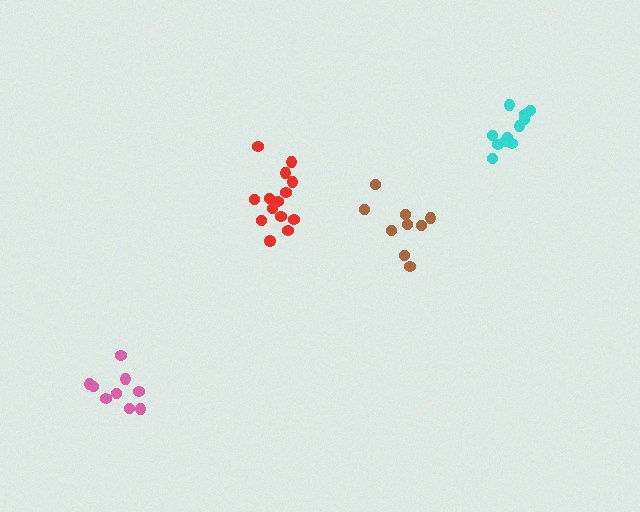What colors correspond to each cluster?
The clusters are colored: brown, red, cyan, pink.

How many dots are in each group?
Group 1: 9 dots, Group 2: 14 dots, Group 3: 11 dots, Group 4: 9 dots (43 total).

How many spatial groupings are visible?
There are 4 spatial groupings.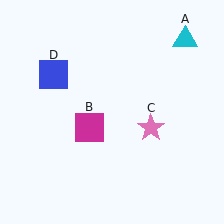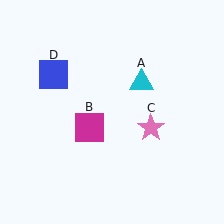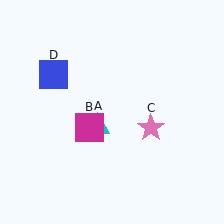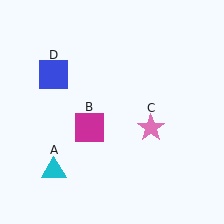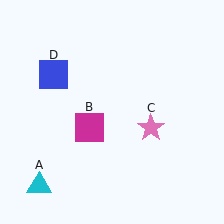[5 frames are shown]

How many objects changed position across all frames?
1 object changed position: cyan triangle (object A).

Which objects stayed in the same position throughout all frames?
Magenta square (object B) and pink star (object C) and blue square (object D) remained stationary.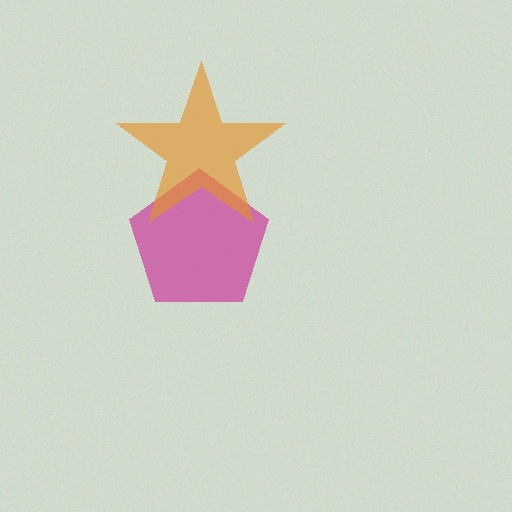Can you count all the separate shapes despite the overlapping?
Yes, there are 2 separate shapes.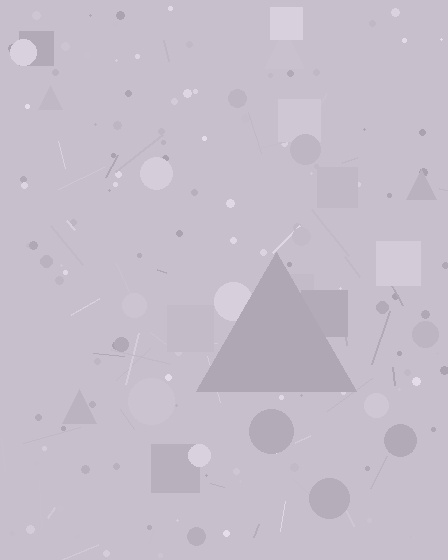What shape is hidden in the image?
A triangle is hidden in the image.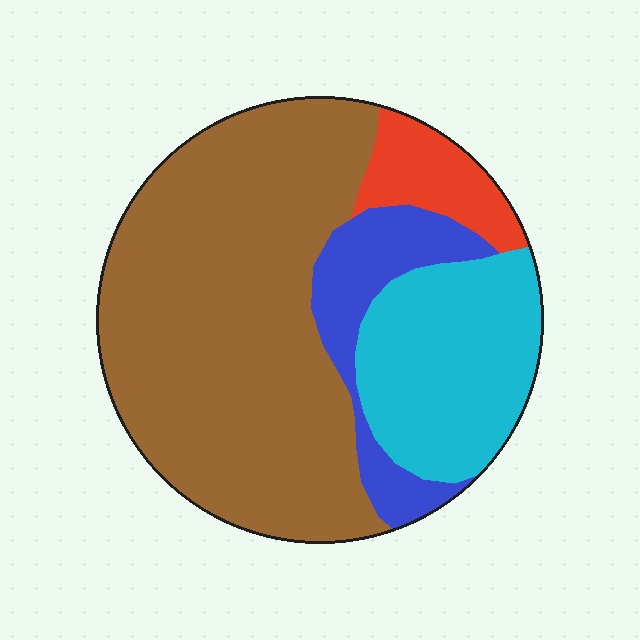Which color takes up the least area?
Red, at roughly 10%.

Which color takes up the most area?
Brown, at roughly 60%.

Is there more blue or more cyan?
Cyan.